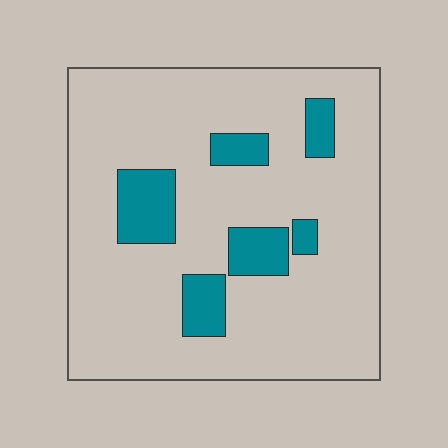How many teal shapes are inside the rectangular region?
6.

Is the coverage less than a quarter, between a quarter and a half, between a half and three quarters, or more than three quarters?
Less than a quarter.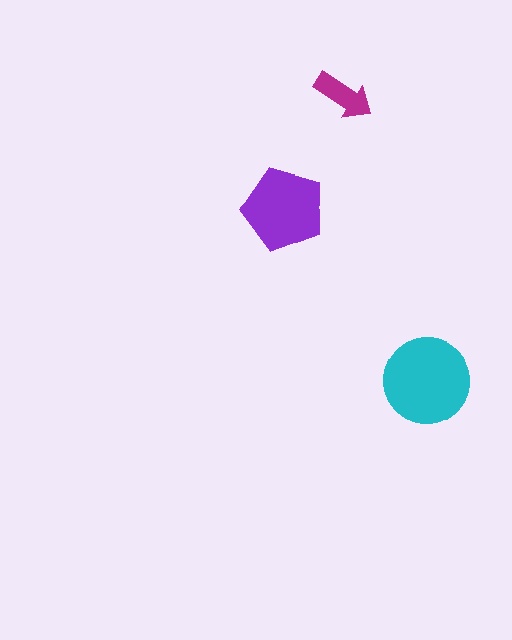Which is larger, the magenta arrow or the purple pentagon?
The purple pentagon.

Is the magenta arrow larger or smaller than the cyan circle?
Smaller.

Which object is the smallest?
The magenta arrow.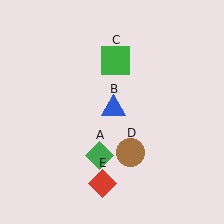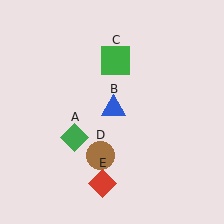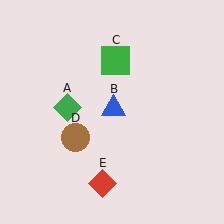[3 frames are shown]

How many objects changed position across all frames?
2 objects changed position: green diamond (object A), brown circle (object D).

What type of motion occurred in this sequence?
The green diamond (object A), brown circle (object D) rotated clockwise around the center of the scene.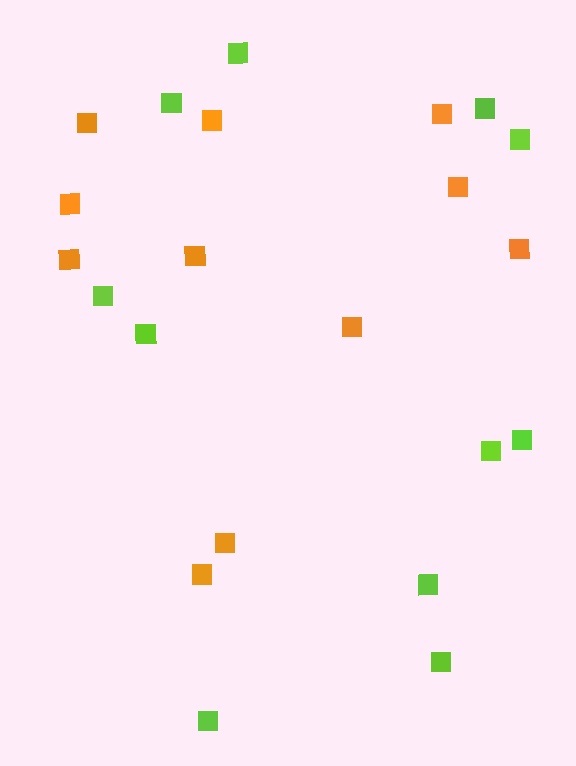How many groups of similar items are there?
There are 2 groups: one group of lime squares (11) and one group of orange squares (11).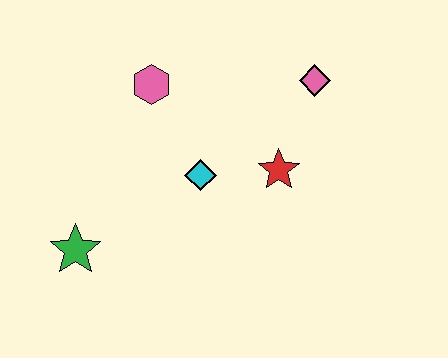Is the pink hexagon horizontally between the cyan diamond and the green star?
Yes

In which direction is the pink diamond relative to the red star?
The pink diamond is above the red star.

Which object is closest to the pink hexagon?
The cyan diamond is closest to the pink hexagon.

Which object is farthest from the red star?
The green star is farthest from the red star.